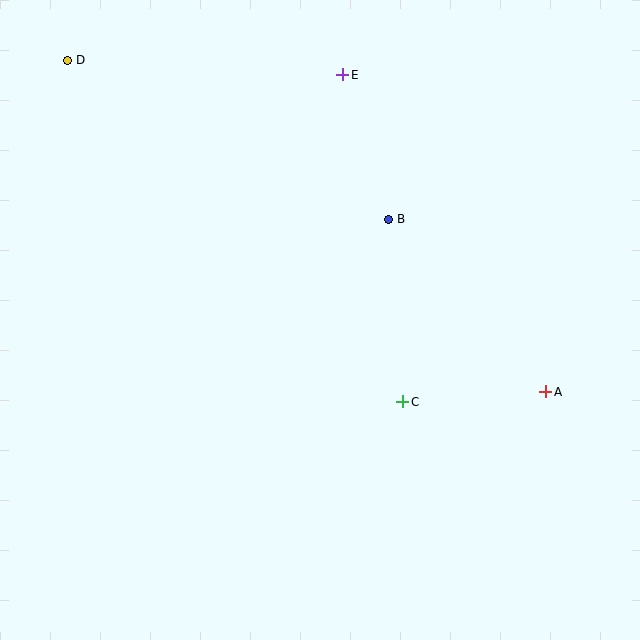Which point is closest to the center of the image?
Point C at (403, 402) is closest to the center.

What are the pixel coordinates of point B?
Point B is at (389, 219).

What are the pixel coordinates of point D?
Point D is at (68, 60).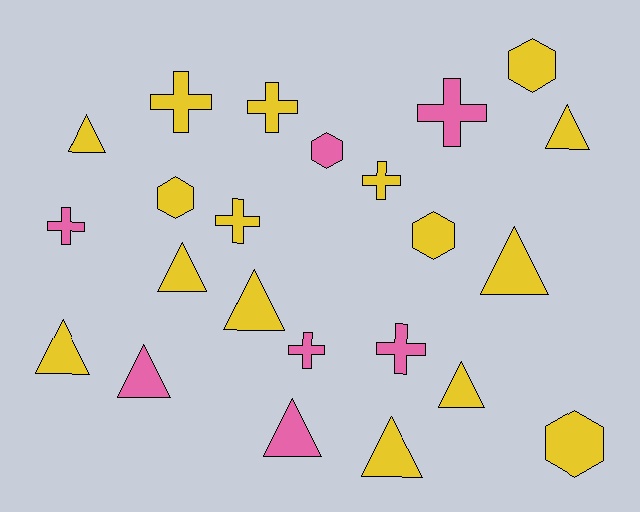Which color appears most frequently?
Yellow, with 16 objects.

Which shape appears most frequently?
Triangle, with 10 objects.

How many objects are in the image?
There are 23 objects.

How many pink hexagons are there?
There is 1 pink hexagon.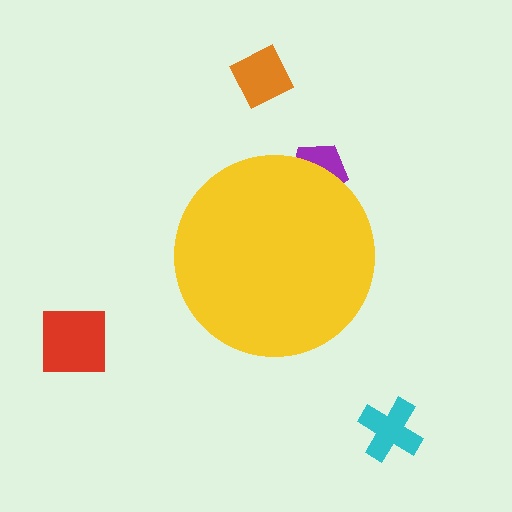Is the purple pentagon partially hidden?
Yes, the purple pentagon is partially hidden behind the yellow circle.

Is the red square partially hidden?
No, the red square is fully visible.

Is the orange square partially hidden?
No, the orange square is fully visible.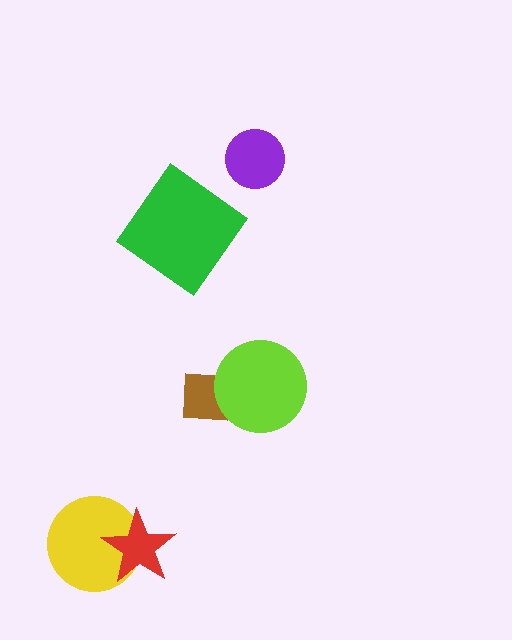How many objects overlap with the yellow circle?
1 object overlaps with the yellow circle.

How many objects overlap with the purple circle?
0 objects overlap with the purple circle.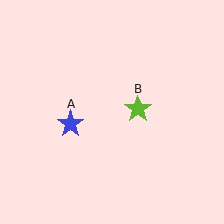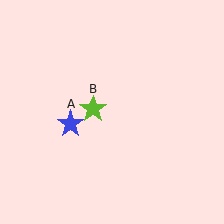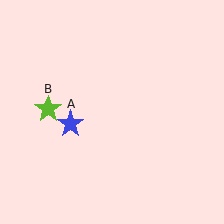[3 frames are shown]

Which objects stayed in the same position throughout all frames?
Blue star (object A) remained stationary.